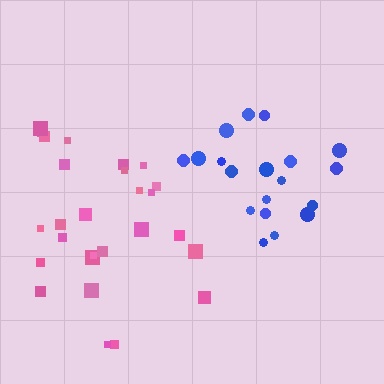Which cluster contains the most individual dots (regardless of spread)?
Pink (27).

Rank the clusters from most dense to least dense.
blue, pink.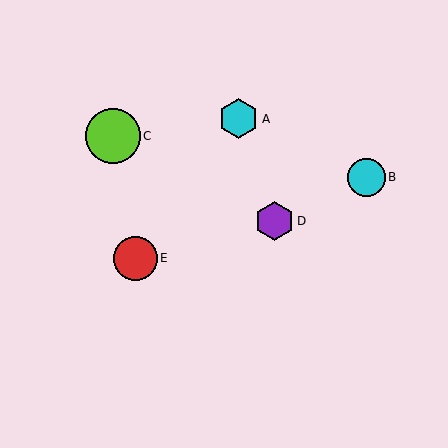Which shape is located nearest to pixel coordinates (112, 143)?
The lime circle (labeled C) at (113, 136) is nearest to that location.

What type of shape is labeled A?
Shape A is a cyan hexagon.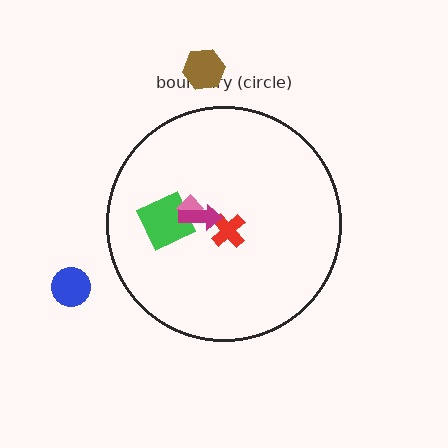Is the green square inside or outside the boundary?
Inside.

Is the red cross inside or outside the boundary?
Inside.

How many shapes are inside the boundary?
4 inside, 2 outside.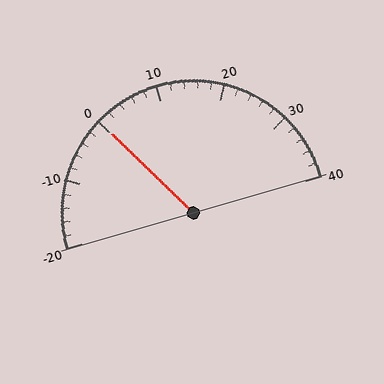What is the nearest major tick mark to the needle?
The nearest major tick mark is 0.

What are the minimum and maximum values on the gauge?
The gauge ranges from -20 to 40.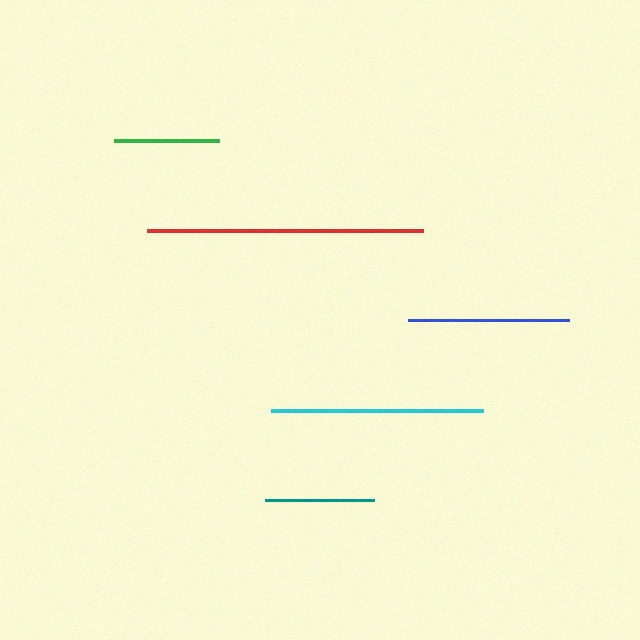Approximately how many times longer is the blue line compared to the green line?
The blue line is approximately 1.5 times the length of the green line.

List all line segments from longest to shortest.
From longest to shortest: red, cyan, blue, teal, green.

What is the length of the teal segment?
The teal segment is approximately 109 pixels long.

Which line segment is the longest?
The red line is the longest at approximately 276 pixels.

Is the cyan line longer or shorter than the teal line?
The cyan line is longer than the teal line.